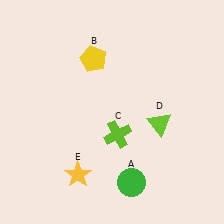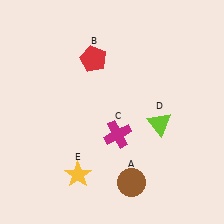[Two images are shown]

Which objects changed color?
A changed from green to brown. B changed from yellow to red. C changed from lime to magenta.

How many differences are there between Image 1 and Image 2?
There are 3 differences between the two images.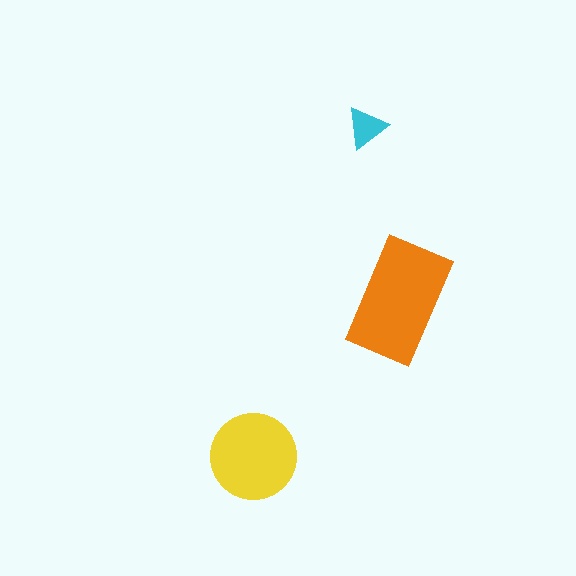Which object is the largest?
The orange rectangle.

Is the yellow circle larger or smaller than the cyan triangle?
Larger.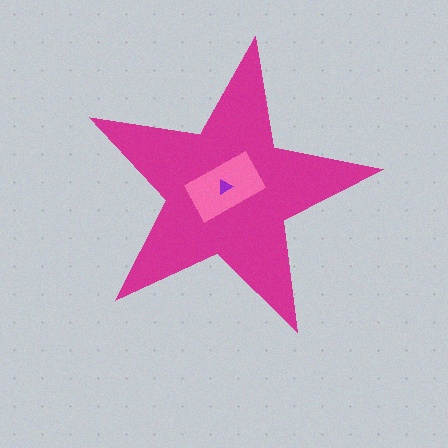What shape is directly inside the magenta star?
The pink rectangle.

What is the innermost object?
The purple triangle.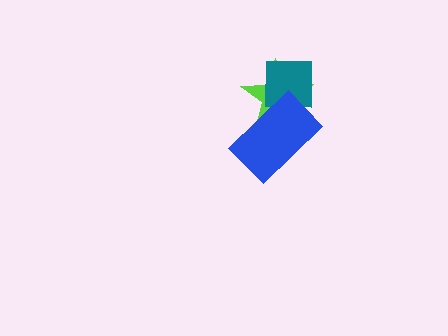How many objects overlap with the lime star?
2 objects overlap with the lime star.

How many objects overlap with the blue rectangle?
2 objects overlap with the blue rectangle.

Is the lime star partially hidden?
Yes, it is partially covered by another shape.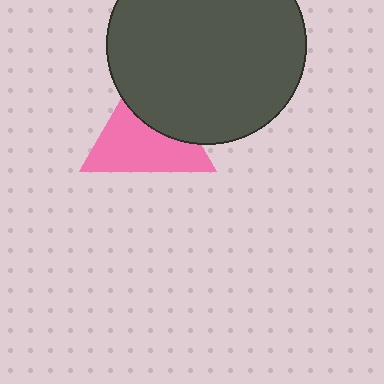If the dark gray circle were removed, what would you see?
You would see the complete pink triangle.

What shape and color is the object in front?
The object in front is a dark gray circle.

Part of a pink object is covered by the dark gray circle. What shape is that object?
It is a triangle.